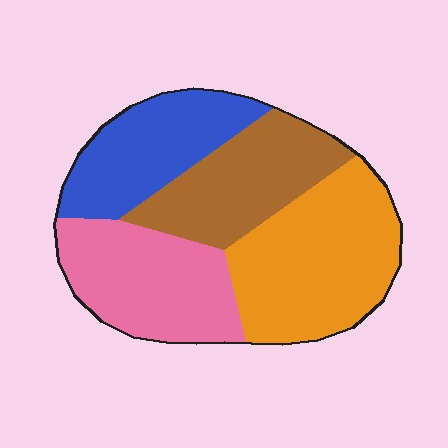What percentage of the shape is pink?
Pink covers roughly 25% of the shape.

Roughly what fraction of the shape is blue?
Blue covers 21% of the shape.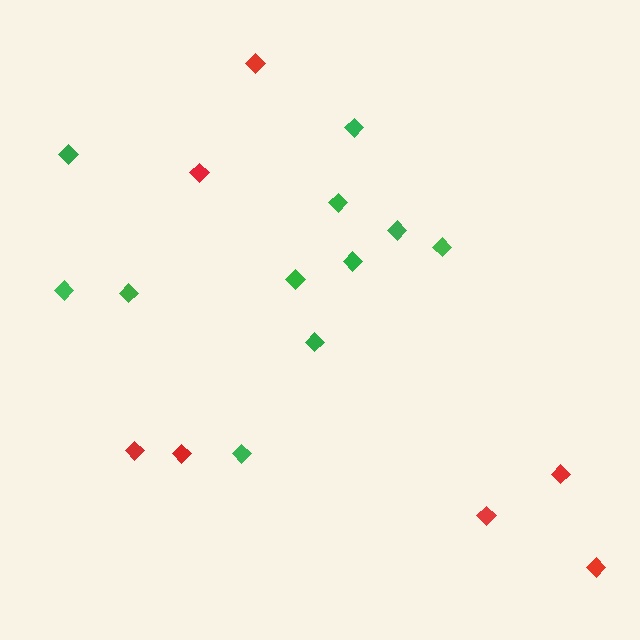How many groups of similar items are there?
There are 2 groups: one group of red diamonds (7) and one group of green diamonds (11).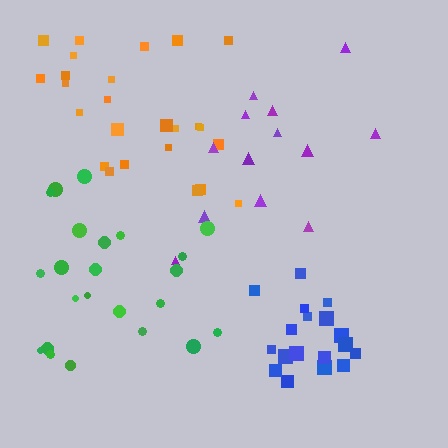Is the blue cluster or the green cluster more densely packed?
Blue.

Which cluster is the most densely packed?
Blue.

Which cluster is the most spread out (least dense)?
Purple.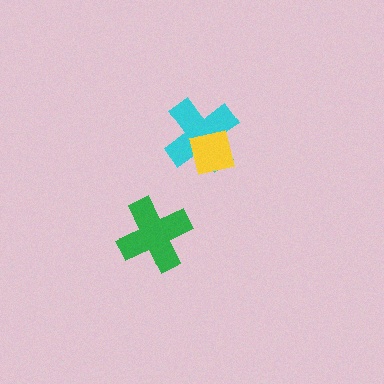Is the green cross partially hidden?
No, no other shape covers it.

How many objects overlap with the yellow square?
1 object overlaps with the yellow square.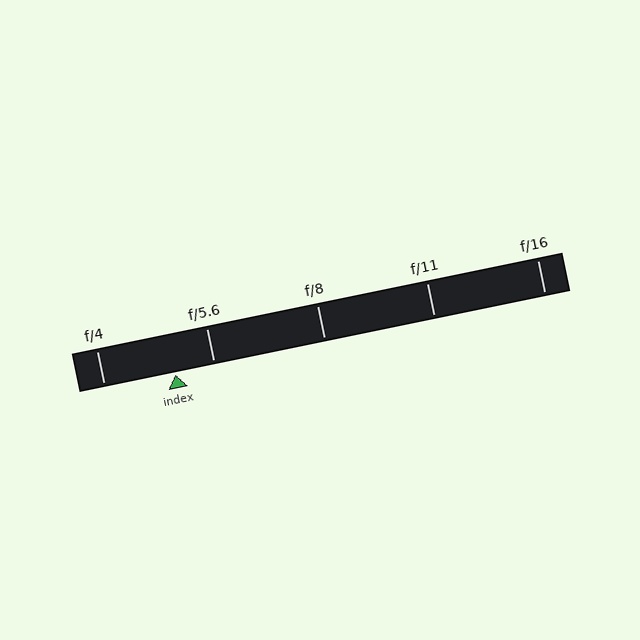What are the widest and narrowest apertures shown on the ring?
The widest aperture shown is f/4 and the narrowest is f/16.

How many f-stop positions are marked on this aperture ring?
There are 5 f-stop positions marked.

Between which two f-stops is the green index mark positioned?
The index mark is between f/4 and f/5.6.